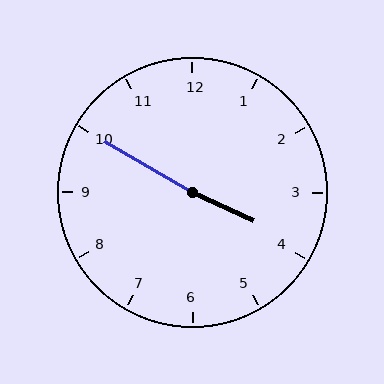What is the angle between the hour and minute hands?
Approximately 175 degrees.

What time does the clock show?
3:50.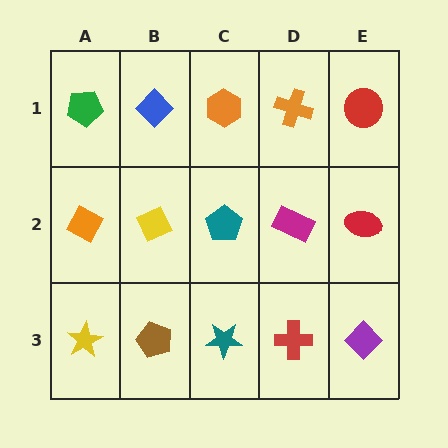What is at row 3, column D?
A red cross.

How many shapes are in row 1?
5 shapes.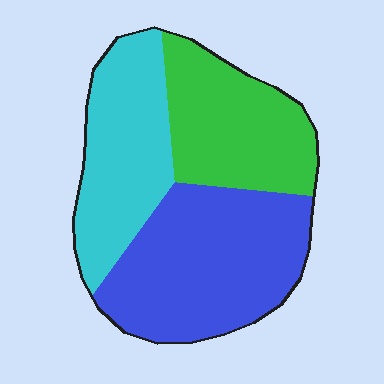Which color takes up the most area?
Blue, at roughly 40%.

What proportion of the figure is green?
Green covers about 30% of the figure.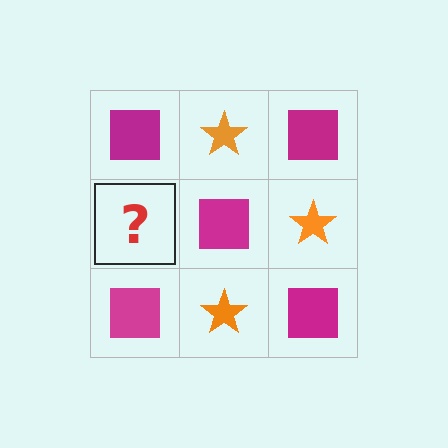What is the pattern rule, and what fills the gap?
The rule is that it alternates magenta square and orange star in a checkerboard pattern. The gap should be filled with an orange star.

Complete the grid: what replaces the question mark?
The question mark should be replaced with an orange star.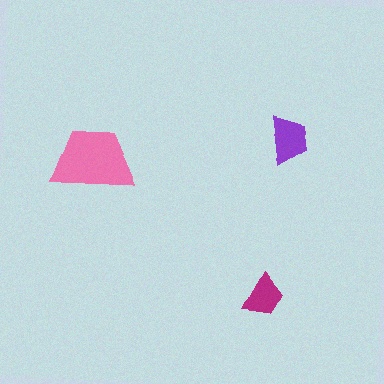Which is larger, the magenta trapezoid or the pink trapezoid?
The pink one.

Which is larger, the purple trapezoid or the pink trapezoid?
The pink one.